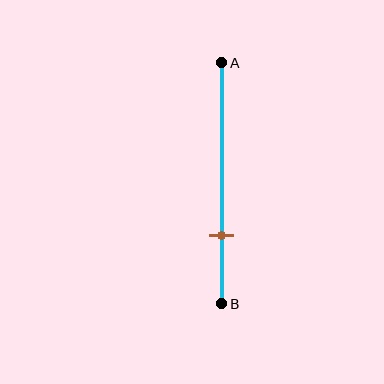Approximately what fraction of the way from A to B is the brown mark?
The brown mark is approximately 70% of the way from A to B.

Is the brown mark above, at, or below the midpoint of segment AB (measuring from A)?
The brown mark is below the midpoint of segment AB.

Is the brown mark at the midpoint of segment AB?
No, the mark is at about 70% from A, not at the 50% midpoint.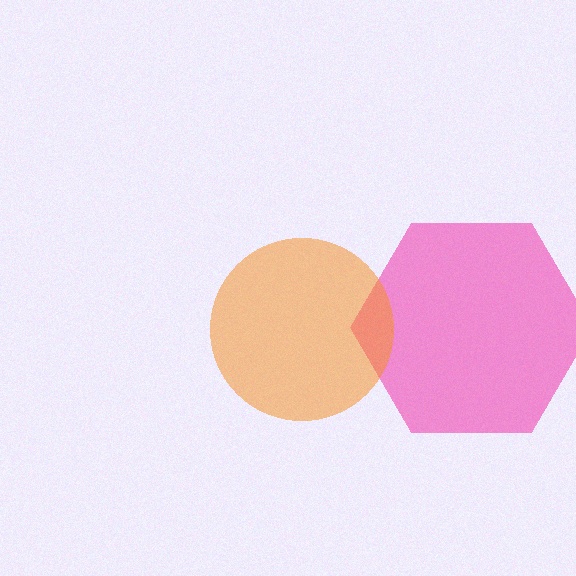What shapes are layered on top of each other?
The layered shapes are: a pink hexagon, an orange circle.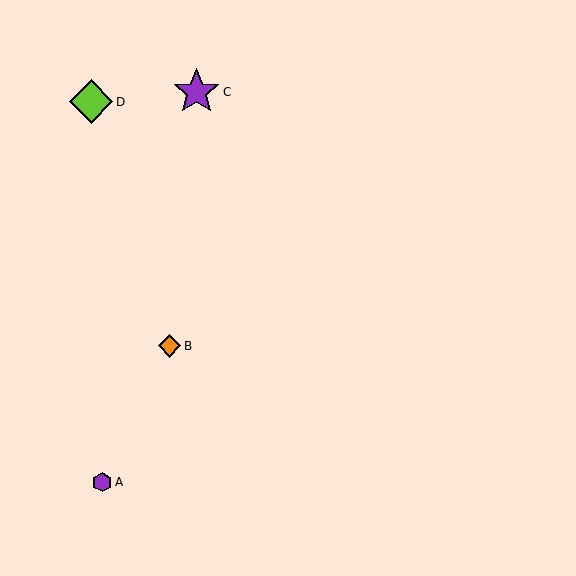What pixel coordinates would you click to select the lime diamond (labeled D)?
Click at (91, 102) to select the lime diamond D.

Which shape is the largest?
The purple star (labeled C) is the largest.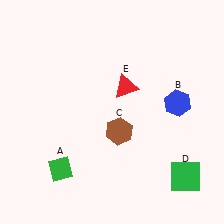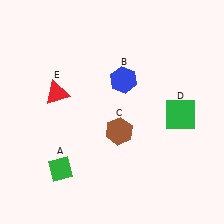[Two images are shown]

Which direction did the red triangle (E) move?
The red triangle (E) moved left.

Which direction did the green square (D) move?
The green square (D) moved up.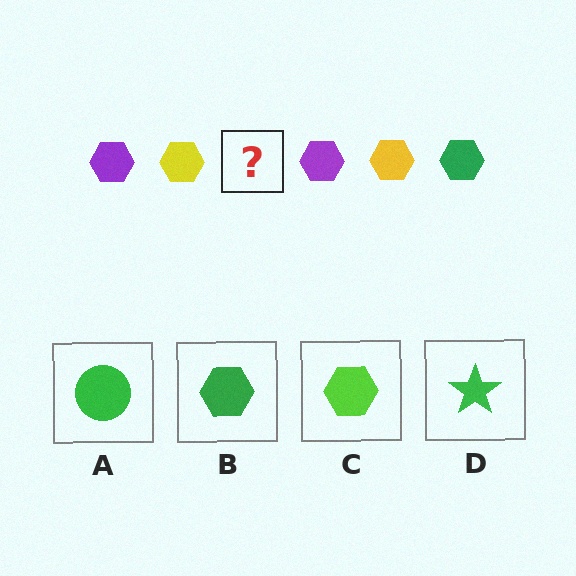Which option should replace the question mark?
Option B.